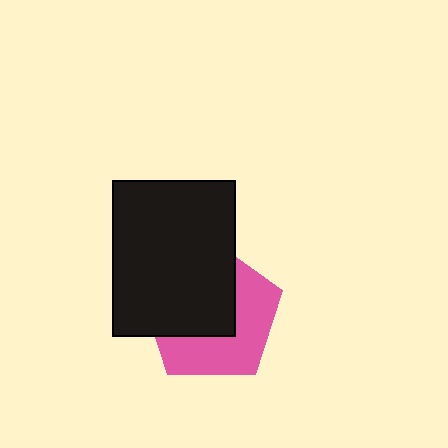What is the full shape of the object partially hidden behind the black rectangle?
The partially hidden object is a pink pentagon.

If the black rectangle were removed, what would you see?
You would see the complete pink pentagon.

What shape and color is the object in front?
The object in front is a black rectangle.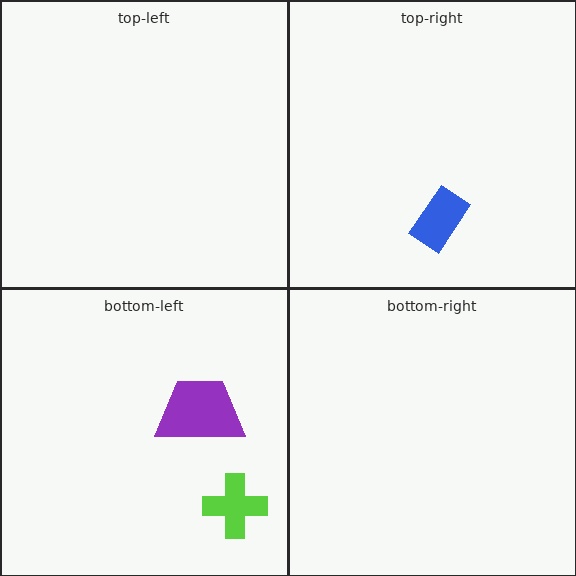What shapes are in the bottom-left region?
The lime cross, the purple trapezoid.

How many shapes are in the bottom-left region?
2.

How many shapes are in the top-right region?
1.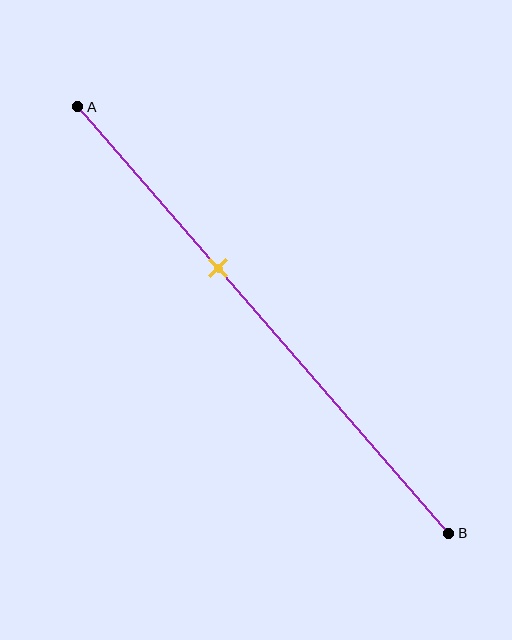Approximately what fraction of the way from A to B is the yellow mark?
The yellow mark is approximately 40% of the way from A to B.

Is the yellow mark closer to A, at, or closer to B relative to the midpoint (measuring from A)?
The yellow mark is closer to point A than the midpoint of segment AB.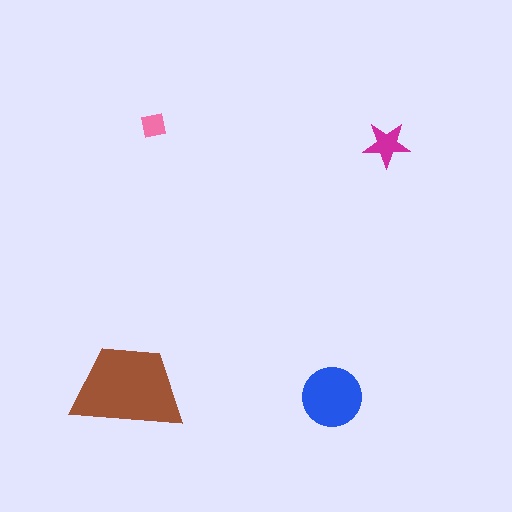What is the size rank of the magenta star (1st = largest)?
3rd.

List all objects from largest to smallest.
The brown trapezoid, the blue circle, the magenta star, the pink square.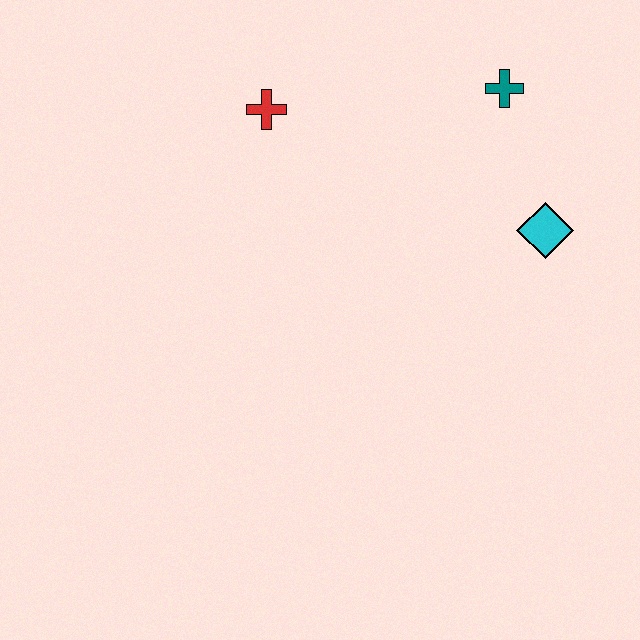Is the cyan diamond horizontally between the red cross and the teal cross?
No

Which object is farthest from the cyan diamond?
The red cross is farthest from the cyan diamond.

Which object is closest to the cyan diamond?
The teal cross is closest to the cyan diamond.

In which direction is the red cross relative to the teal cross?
The red cross is to the left of the teal cross.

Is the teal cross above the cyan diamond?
Yes